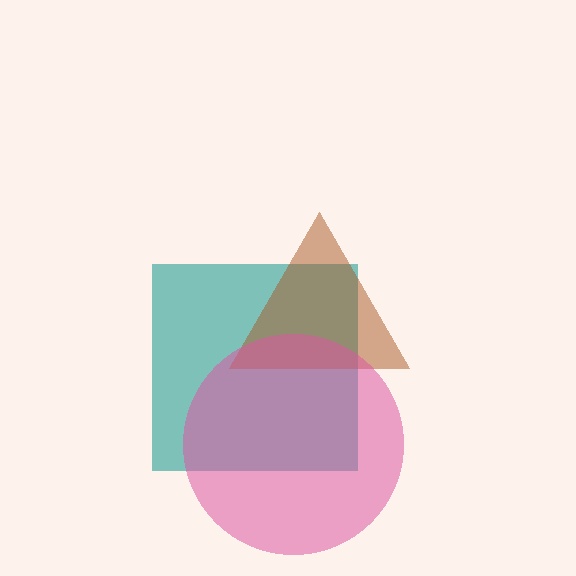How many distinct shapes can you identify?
There are 3 distinct shapes: a teal square, a brown triangle, a pink circle.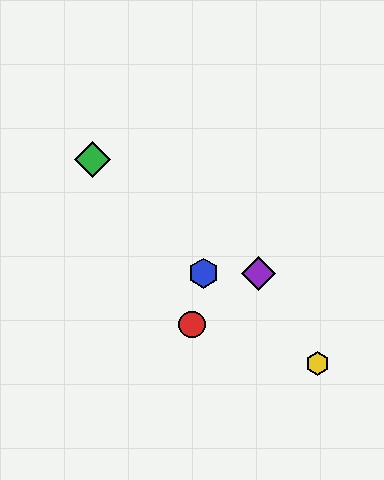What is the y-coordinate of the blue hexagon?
The blue hexagon is at y≈273.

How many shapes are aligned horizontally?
2 shapes (the blue hexagon, the purple diamond) are aligned horizontally.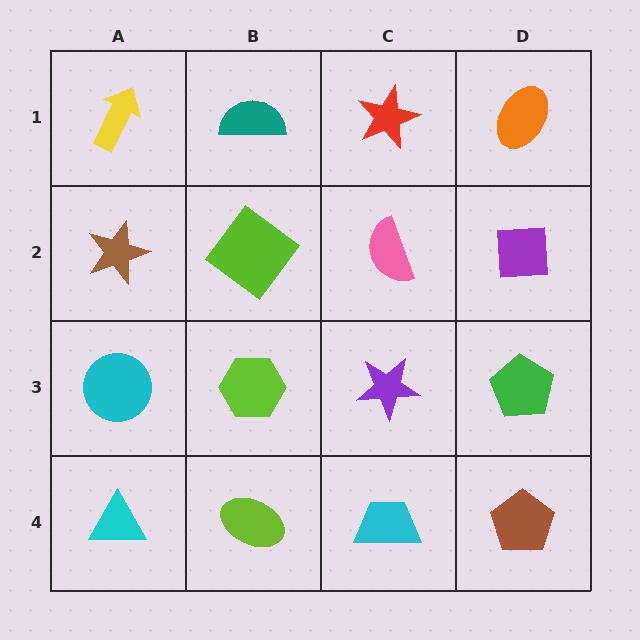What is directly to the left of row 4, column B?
A cyan triangle.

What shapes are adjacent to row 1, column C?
A pink semicircle (row 2, column C), a teal semicircle (row 1, column B), an orange ellipse (row 1, column D).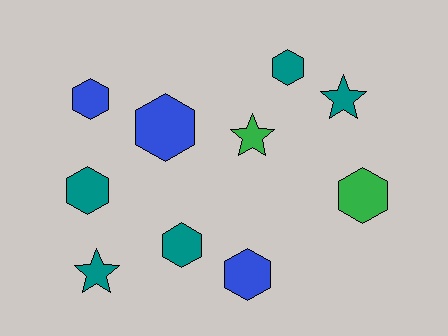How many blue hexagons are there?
There are 3 blue hexagons.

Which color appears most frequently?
Teal, with 5 objects.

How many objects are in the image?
There are 10 objects.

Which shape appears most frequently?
Hexagon, with 7 objects.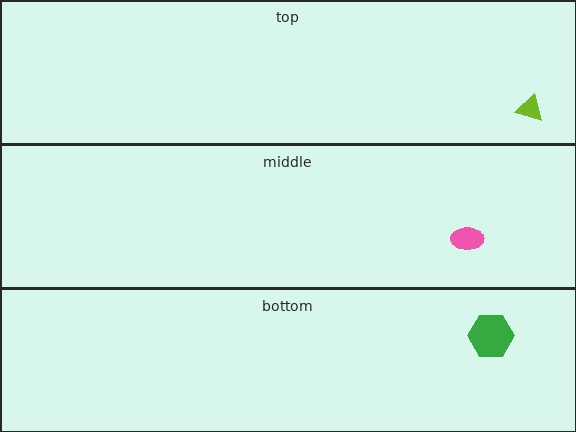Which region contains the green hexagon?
The bottom region.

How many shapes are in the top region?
1.